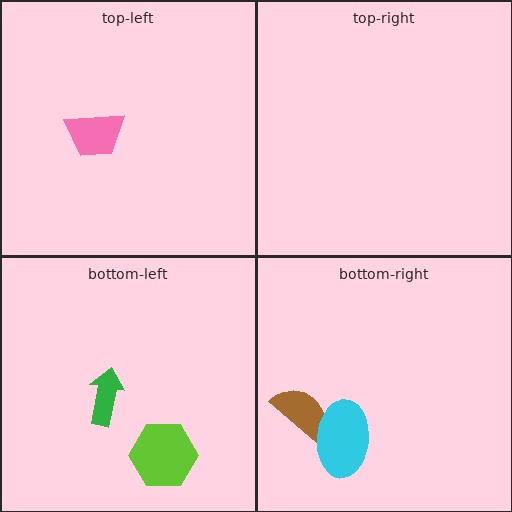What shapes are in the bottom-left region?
The green arrow, the lime hexagon.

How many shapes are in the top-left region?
1.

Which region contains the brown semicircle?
The bottom-right region.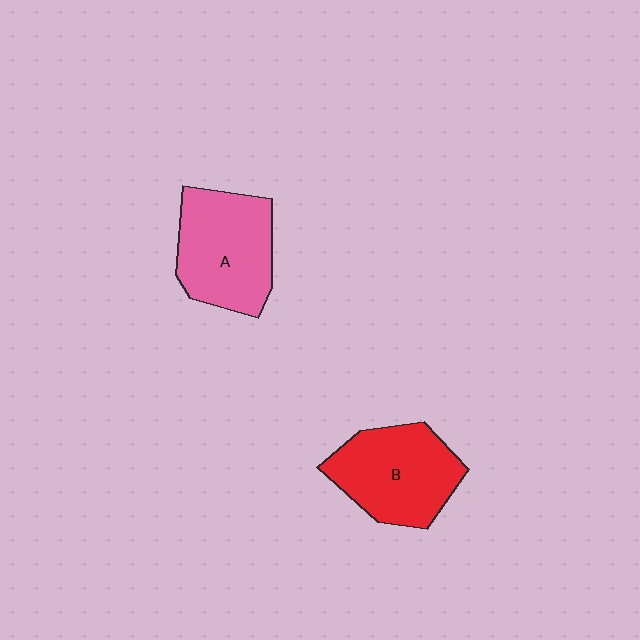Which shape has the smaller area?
Shape B (red).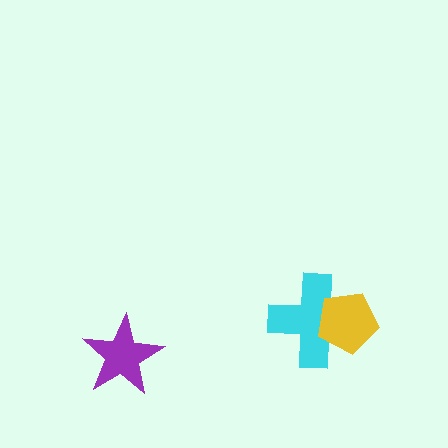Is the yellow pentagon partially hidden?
No, no other shape covers it.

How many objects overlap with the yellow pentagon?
1 object overlaps with the yellow pentagon.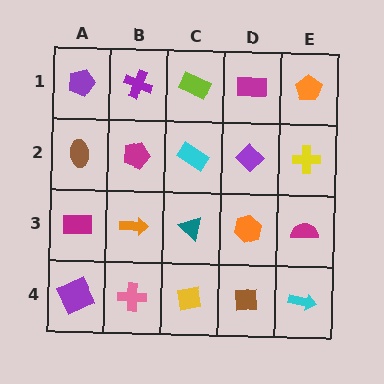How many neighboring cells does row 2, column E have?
3.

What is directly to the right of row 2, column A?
A magenta pentagon.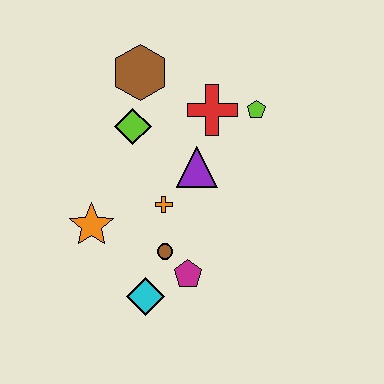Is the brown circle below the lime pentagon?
Yes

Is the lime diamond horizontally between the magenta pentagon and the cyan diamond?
No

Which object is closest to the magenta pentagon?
The brown circle is closest to the magenta pentagon.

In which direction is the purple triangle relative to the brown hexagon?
The purple triangle is below the brown hexagon.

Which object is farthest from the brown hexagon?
The cyan diamond is farthest from the brown hexagon.